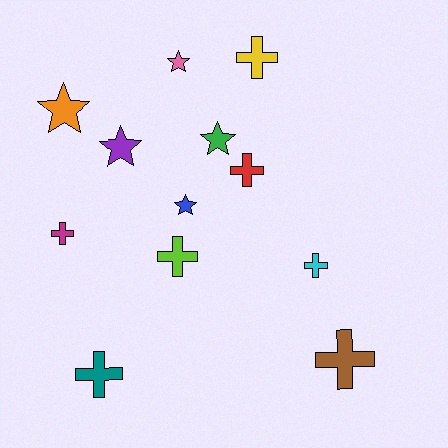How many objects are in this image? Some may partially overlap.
There are 12 objects.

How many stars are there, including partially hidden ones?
There are 5 stars.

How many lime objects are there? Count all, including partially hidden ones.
There is 1 lime object.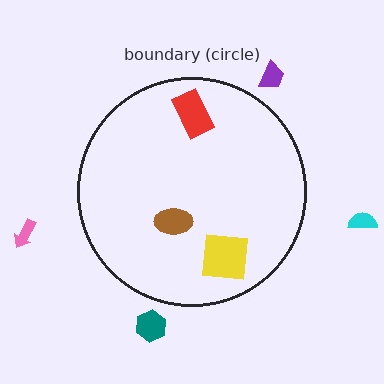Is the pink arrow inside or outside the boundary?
Outside.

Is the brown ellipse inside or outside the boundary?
Inside.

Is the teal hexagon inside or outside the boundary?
Outside.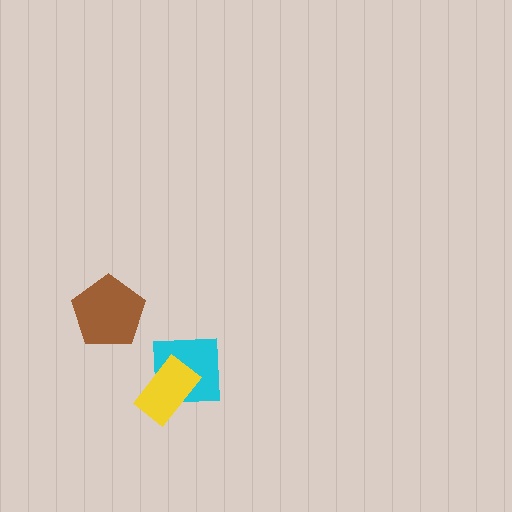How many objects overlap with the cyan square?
1 object overlaps with the cyan square.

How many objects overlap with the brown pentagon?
0 objects overlap with the brown pentagon.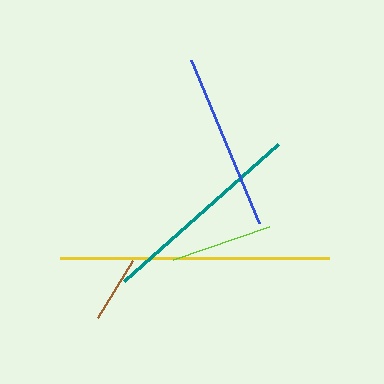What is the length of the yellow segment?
The yellow segment is approximately 269 pixels long.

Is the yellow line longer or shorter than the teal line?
The yellow line is longer than the teal line.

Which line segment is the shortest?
The brown line is the shortest at approximately 66 pixels.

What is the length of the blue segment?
The blue segment is approximately 176 pixels long.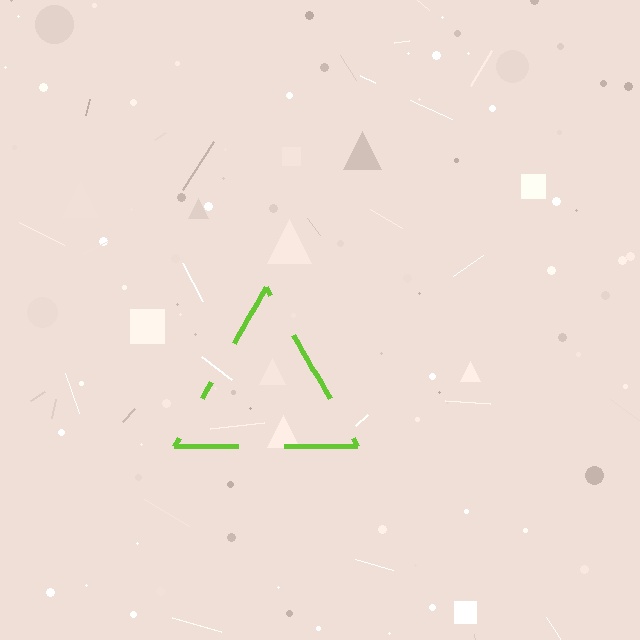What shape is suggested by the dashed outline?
The dashed outline suggests a triangle.